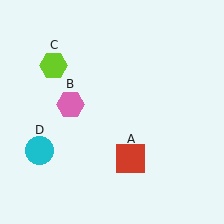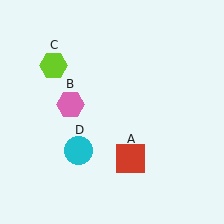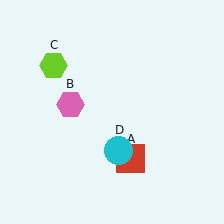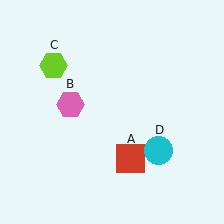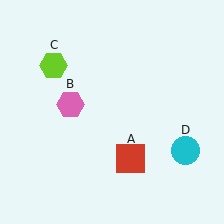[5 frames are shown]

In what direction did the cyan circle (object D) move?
The cyan circle (object D) moved right.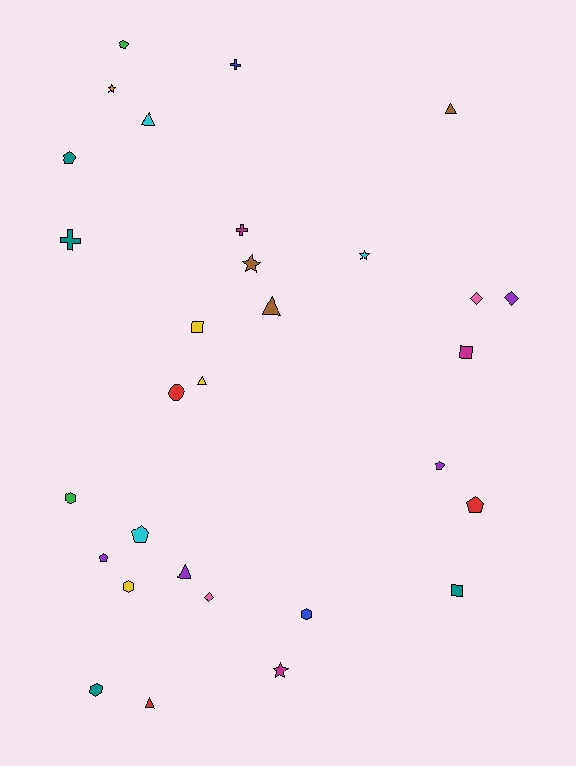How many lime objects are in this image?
There are no lime objects.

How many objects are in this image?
There are 30 objects.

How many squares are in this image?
There are 3 squares.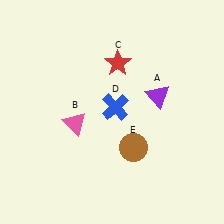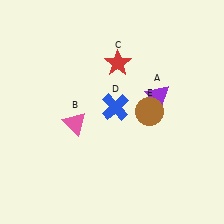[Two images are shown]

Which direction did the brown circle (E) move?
The brown circle (E) moved up.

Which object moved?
The brown circle (E) moved up.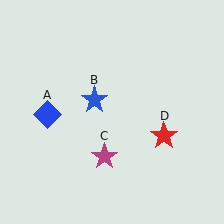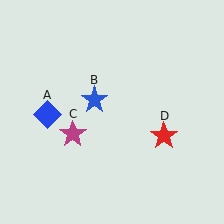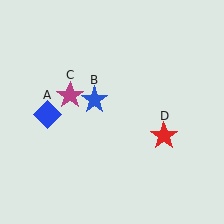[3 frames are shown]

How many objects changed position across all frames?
1 object changed position: magenta star (object C).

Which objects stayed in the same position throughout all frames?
Blue diamond (object A) and blue star (object B) and red star (object D) remained stationary.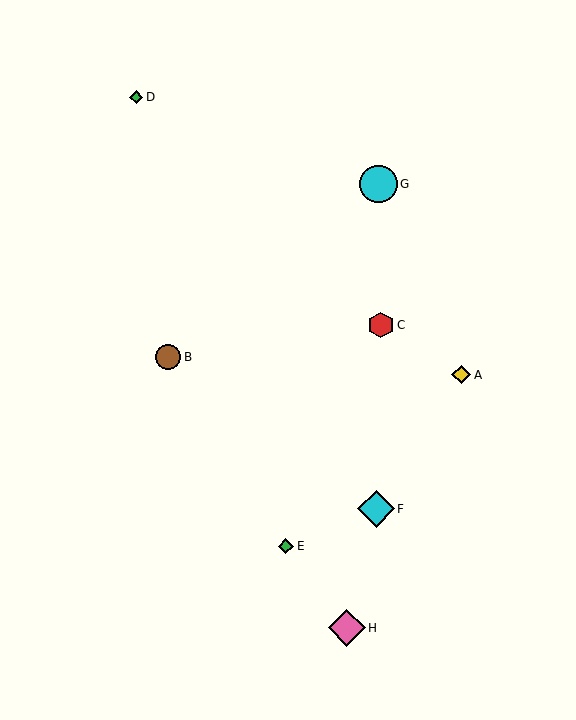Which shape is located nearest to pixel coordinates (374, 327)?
The red hexagon (labeled C) at (381, 325) is nearest to that location.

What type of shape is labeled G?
Shape G is a cyan circle.